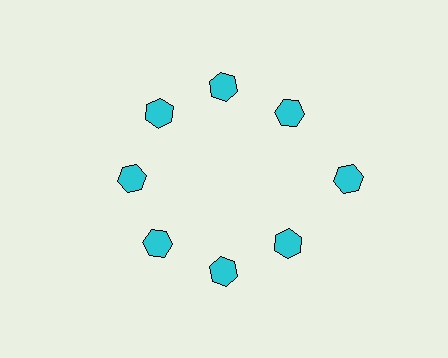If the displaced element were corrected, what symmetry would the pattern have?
It would have 8-fold rotational symmetry — the pattern would map onto itself every 45 degrees.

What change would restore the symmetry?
The symmetry would be restored by moving it inward, back onto the ring so that all 8 hexagons sit at equal angles and equal distance from the center.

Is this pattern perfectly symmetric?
No. The 8 cyan hexagons are arranged in a ring, but one element near the 3 o'clock position is pushed outward from the center, breaking the 8-fold rotational symmetry.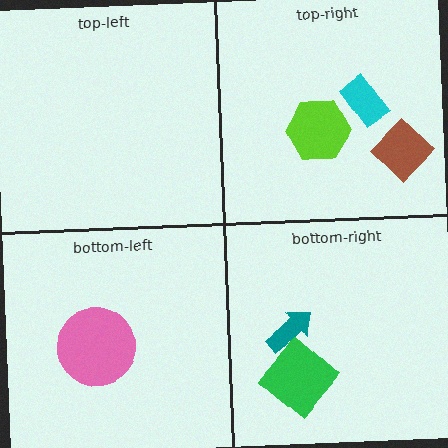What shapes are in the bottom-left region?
The pink circle.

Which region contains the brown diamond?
The top-right region.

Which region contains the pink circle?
The bottom-left region.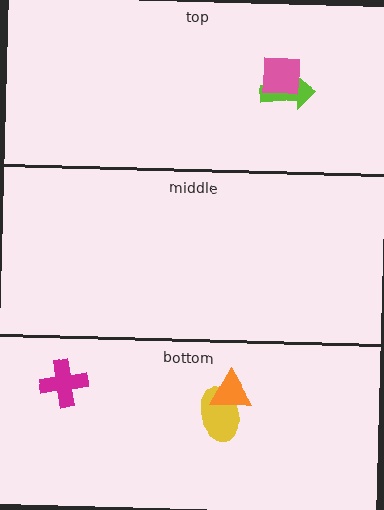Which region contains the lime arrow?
The top region.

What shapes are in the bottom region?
The yellow ellipse, the orange triangle, the magenta cross.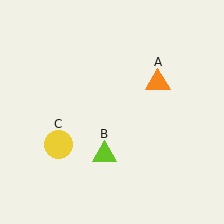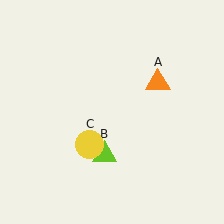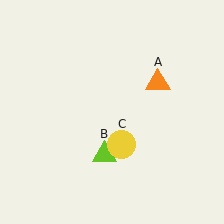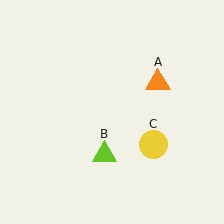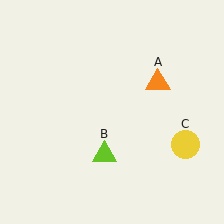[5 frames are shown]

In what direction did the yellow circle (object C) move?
The yellow circle (object C) moved right.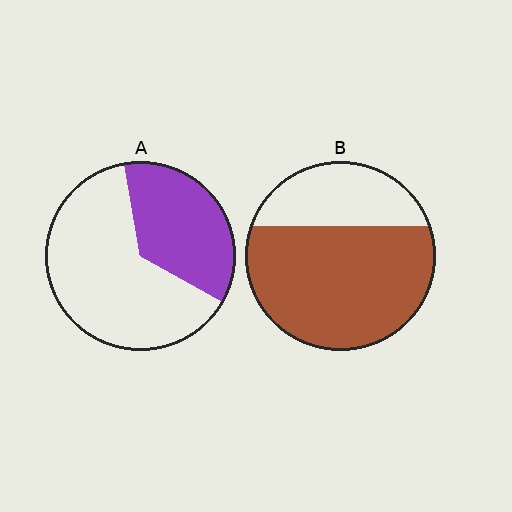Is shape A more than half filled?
No.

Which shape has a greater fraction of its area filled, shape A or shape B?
Shape B.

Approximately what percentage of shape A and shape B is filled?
A is approximately 35% and B is approximately 70%.